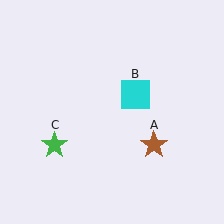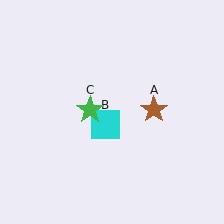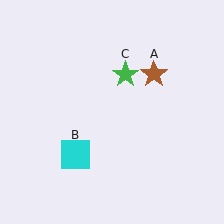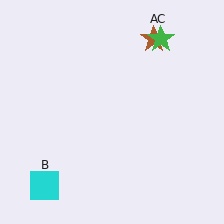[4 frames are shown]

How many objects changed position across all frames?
3 objects changed position: brown star (object A), cyan square (object B), green star (object C).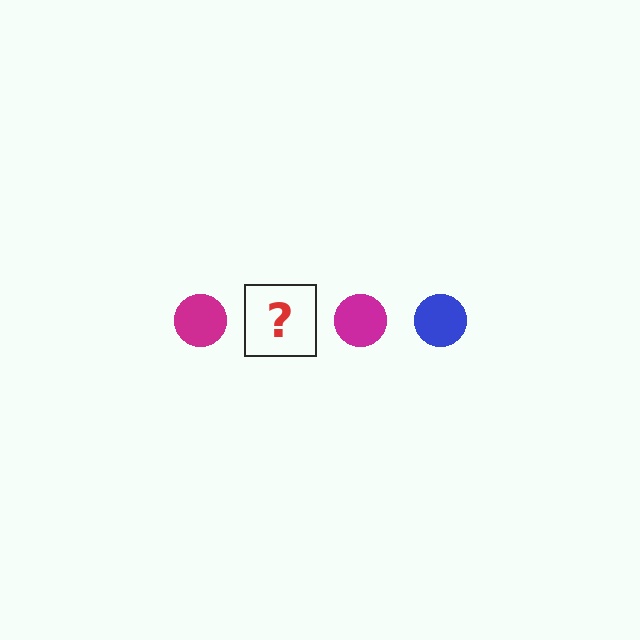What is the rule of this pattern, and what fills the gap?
The rule is that the pattern cycles through magenta, blue circles. The gap should be filled with a blue circle.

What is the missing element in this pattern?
The missing element is a blue circle.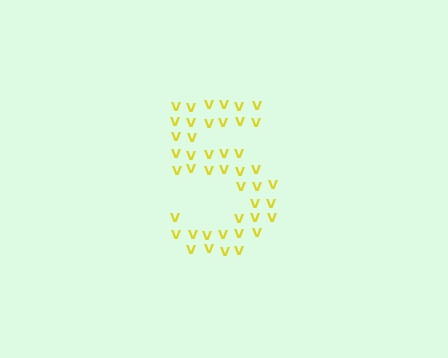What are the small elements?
The small elements are letter V's.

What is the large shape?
The large shape is the digit 5.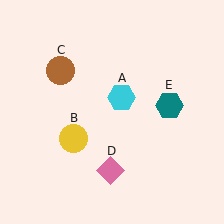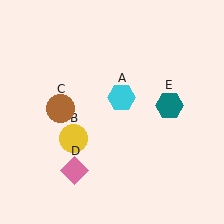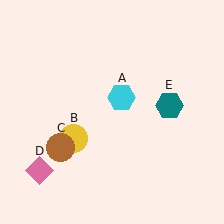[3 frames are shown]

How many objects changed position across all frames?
2 objects changed position: brown circle (object C), pink diamond (object D).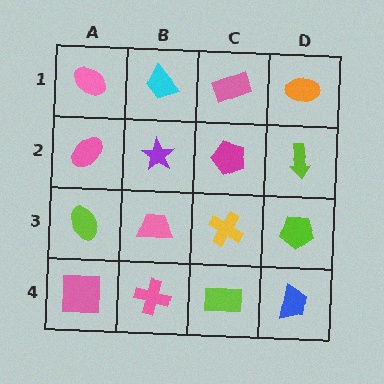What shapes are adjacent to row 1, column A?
A pink ellipse (row 2, column A), a cyan trapezoid (row 1, column B).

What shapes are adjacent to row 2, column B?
A cyan trapezoid (row 1, column B), a pink trapezoid (row 3, column B), a pink ellipse (row 2, column A), a magenta pentagon (row 2, column C).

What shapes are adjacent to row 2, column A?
A pink ellipse (row 1, column A), a lime ellipse (row 3, column A), a purple star (row 2, column B).